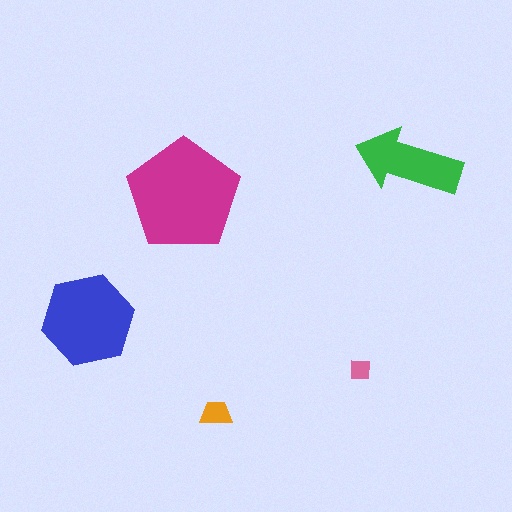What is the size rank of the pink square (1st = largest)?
5th.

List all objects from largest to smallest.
The magenta pentagon, the blue hexagon, the green arrow, the orange trapezoid, the pink square.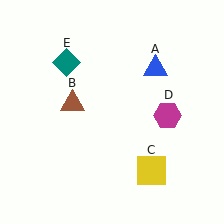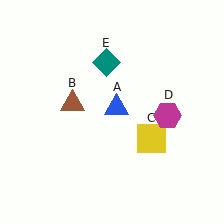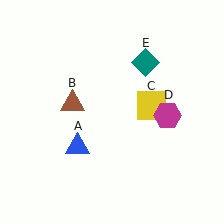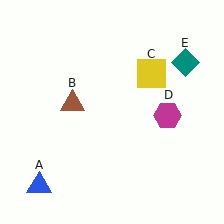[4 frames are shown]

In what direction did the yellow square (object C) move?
The yellow square (object C) moved up.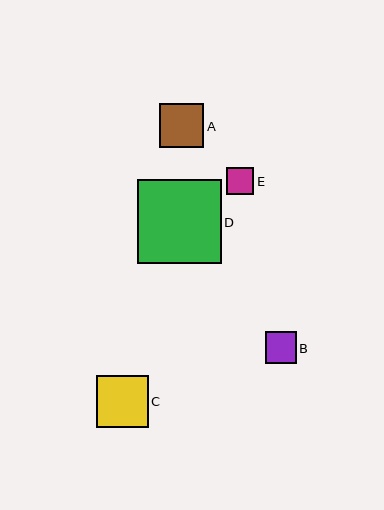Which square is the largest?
Square D is the largest with a size of approximately 84 pixels.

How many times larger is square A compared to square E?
Square A is approximately 1.6 times the size of square E.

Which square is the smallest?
Square E is the smallest with a size of approximately 27 pixels.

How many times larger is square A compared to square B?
Square A is approximately 1.4 times the size of square B.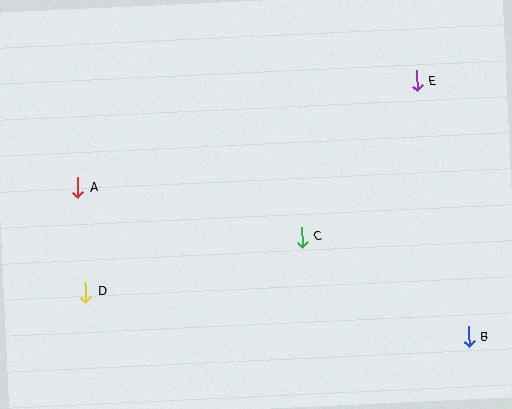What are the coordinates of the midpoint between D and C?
The midpoint between D and C is at (194, 265).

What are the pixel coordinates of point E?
Point E is at (417, 81).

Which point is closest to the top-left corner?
Point A is closest to the top-left corner.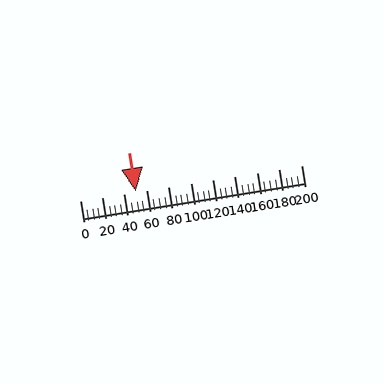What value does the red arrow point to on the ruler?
The red arrow points to approximately 50.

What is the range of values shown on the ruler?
The ruler shows values from 0 to 200.